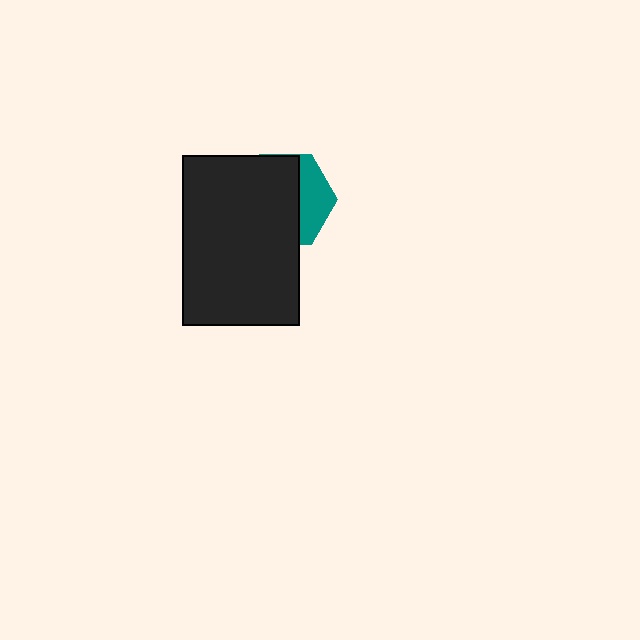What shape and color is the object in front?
The object in front is a black rectangle.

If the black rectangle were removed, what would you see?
You would see the complete teal hexagon.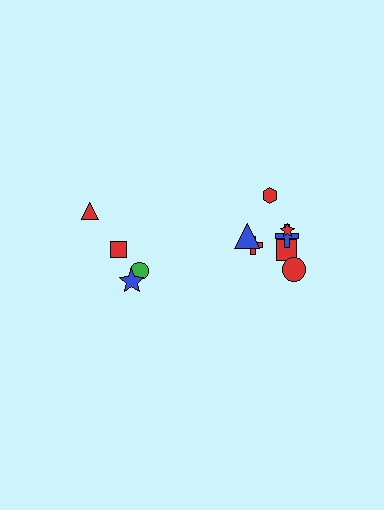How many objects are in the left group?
There are 4 objects.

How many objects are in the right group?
There are 7 objects.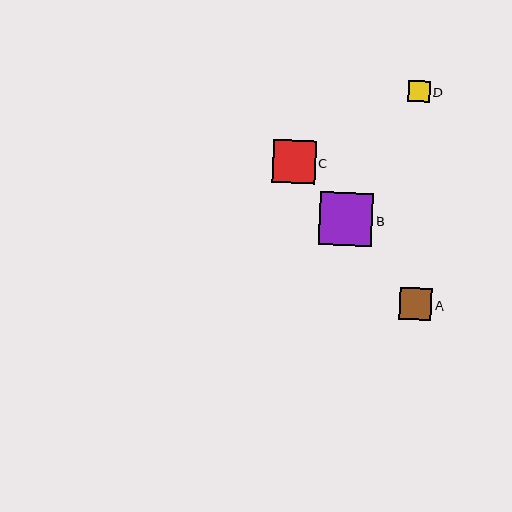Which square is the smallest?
Square D is the smallest with a size of approximately 22 pixels.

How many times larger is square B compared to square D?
Square B is approximately 2.5 times the size of square D.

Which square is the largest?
Square B is the largest with a size of approximately 53 pixels.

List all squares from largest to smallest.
From largest to smallest: B, C, A, D.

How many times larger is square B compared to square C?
Square B is approximately 1.2 times the size of square C.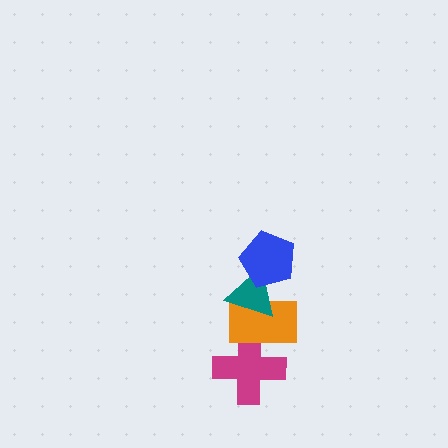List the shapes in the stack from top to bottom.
From top to bottom: the blue pentagon, the teal triangle, the orange rectangle, the magenta cross.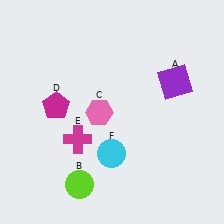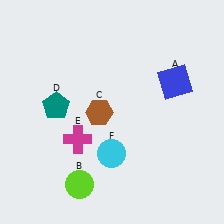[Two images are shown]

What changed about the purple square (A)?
In Image 1, A is purple. In Image 2, it changed to blue.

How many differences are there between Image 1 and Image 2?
There are 3 differences between the two images.